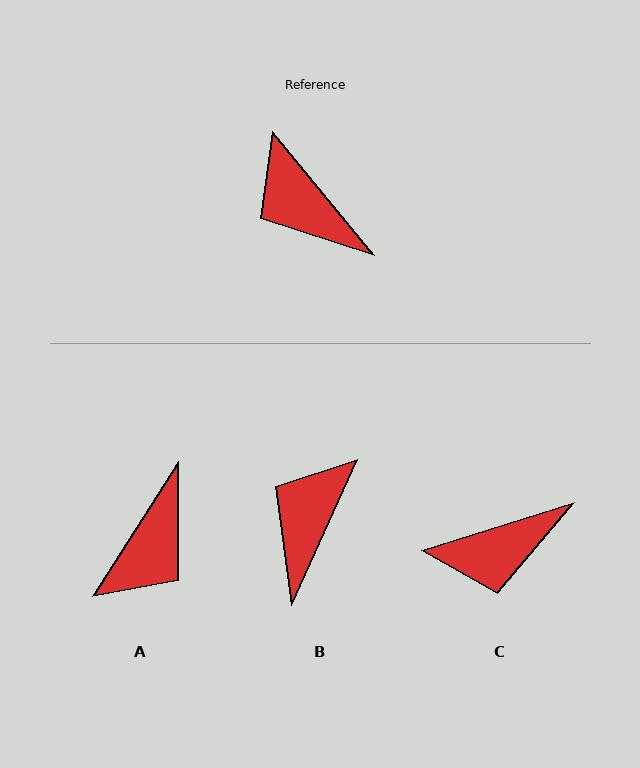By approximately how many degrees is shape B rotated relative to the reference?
Approximately 64 degrees clockwise.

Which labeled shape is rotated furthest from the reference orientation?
A, about 108 degrees away.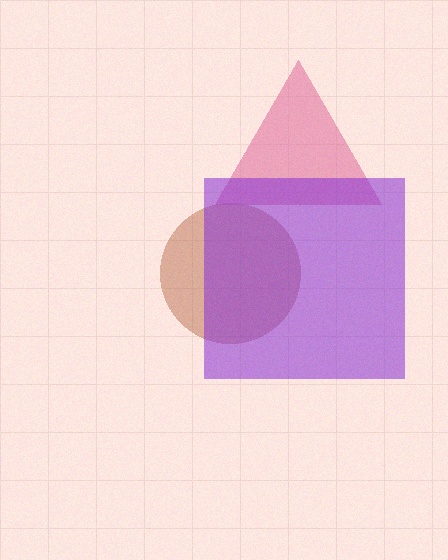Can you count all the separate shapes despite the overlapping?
Yes, there are 3 separate shapes.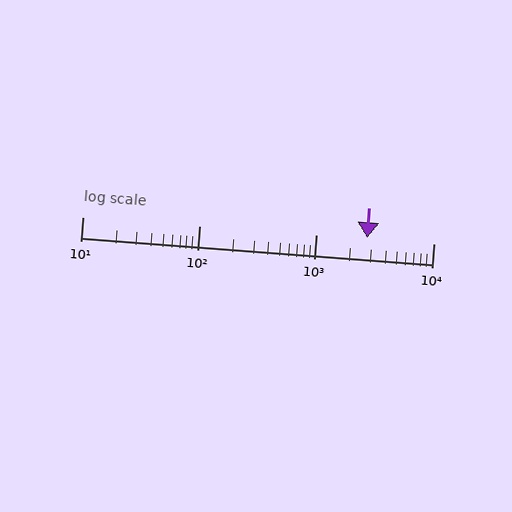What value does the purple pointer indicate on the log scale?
The pointer indicates approximately 2700.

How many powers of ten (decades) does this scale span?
The scale spans 3 decades, from 10 to 10000.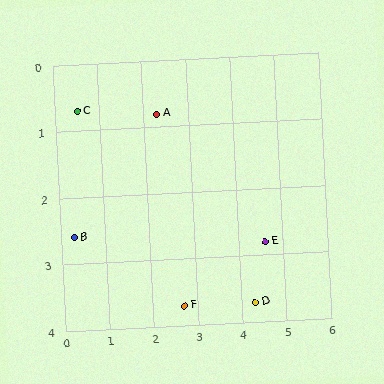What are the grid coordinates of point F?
Point F is at approximately (2.7, 3.7).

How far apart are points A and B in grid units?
Points A and B are about 2.7 grid units apart.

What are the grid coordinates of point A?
Point A is at approximately (2.3, 0.8).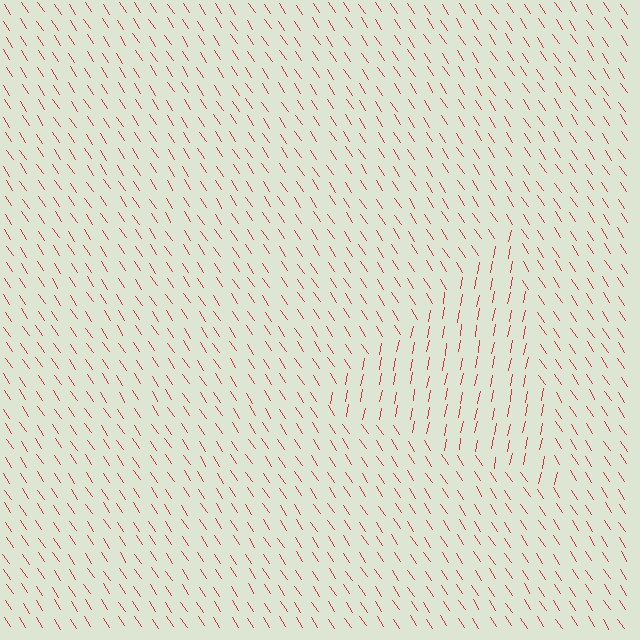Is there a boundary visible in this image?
Yes, there is a texture boundary formed by a change in line orientation.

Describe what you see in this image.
The image is filled with small red line segments. A triangle region in the image has lines oriented differently from the surrounding lines, creating a visible texture boundary.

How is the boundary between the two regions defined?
The boundary is defined purely by a change in line orientation (approximately 45 degrees difference). All lines are the same color and thickness.